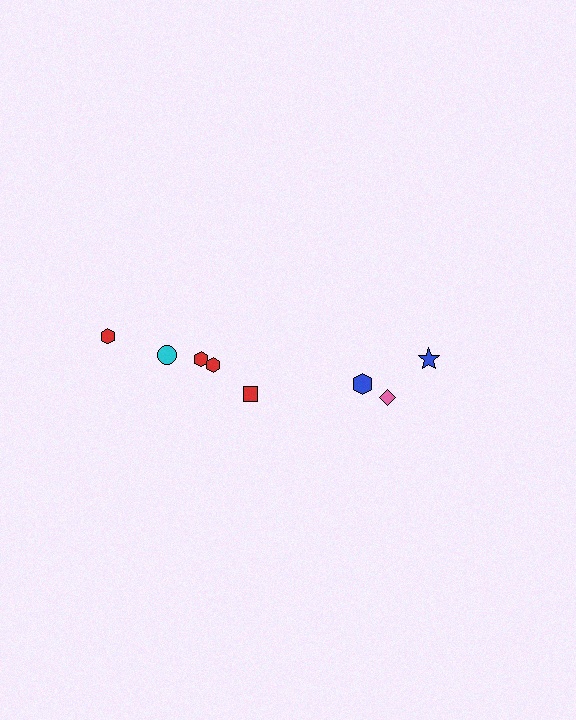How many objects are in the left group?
There are 5 objects.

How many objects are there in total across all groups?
There are 8 objects.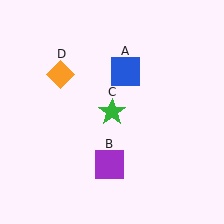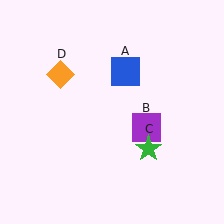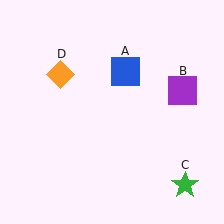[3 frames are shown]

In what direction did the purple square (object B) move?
The purple square (object B) moved up and to the right.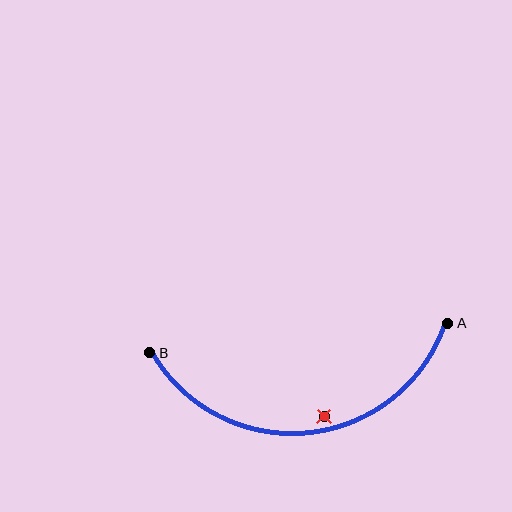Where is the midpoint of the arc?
The arc midpoint is the point on the curve farthest from the straight line joining A and B. It sits below that line.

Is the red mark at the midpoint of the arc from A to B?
No — the red mark does not lie on the arc at all. It sits slightly inside the curve.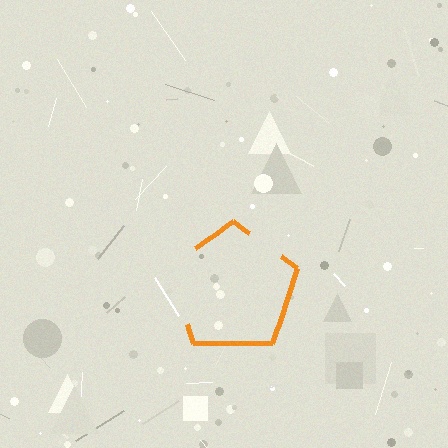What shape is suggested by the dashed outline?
The dashed outline suggests a pentagon.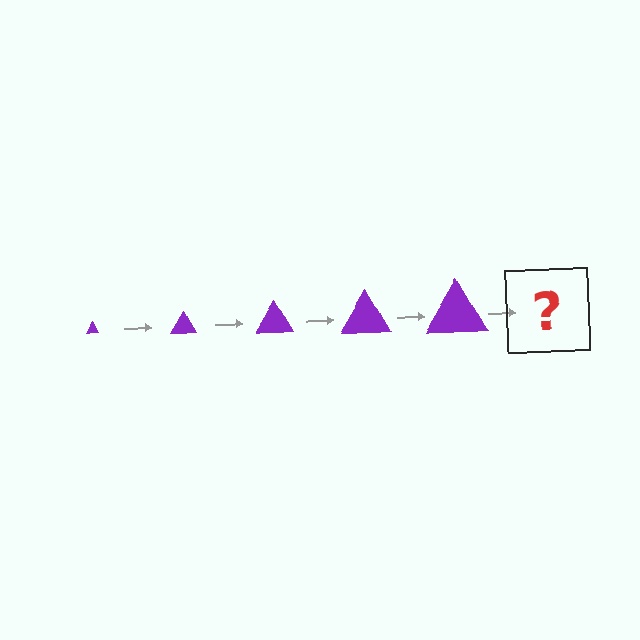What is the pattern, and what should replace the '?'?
The pattern is that the triangle gets progressively larger each step. The '?' should be a purple triangle, larger than the previous one.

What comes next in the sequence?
The next element should be a purple triangle, larger than the previous one.